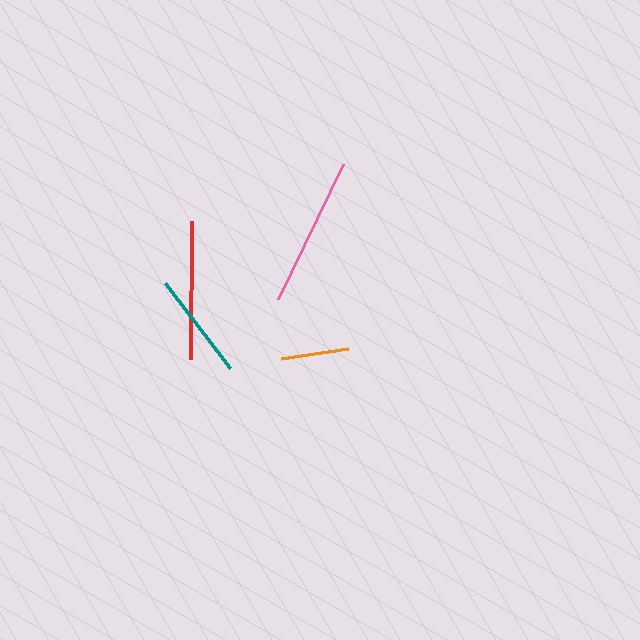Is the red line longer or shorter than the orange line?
The red line is longer than the orange line.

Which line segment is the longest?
The pink line is the longest at approximately 150 pixels.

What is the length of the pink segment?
The pink segment is approximately 150 pixels long.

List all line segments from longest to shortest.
From longest to shortest: pink, red, teal, orange.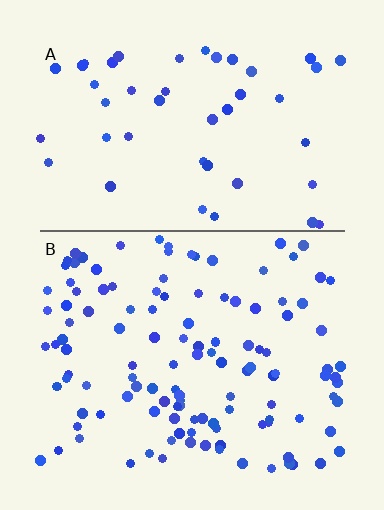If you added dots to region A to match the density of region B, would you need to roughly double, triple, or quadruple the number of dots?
Approximately triple.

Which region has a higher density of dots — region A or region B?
B (the bottom).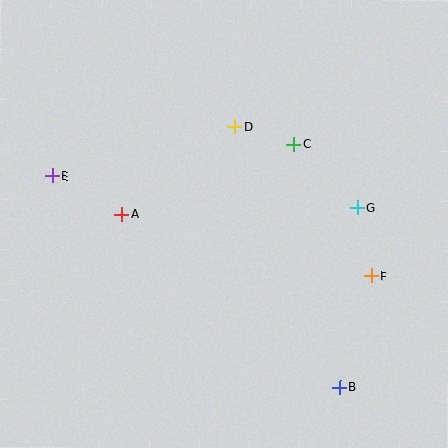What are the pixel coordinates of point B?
Point B is at (340, 388).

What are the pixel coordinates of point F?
Point F is at (371, 276).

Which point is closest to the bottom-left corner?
Point A is closest to the bottom-left corner.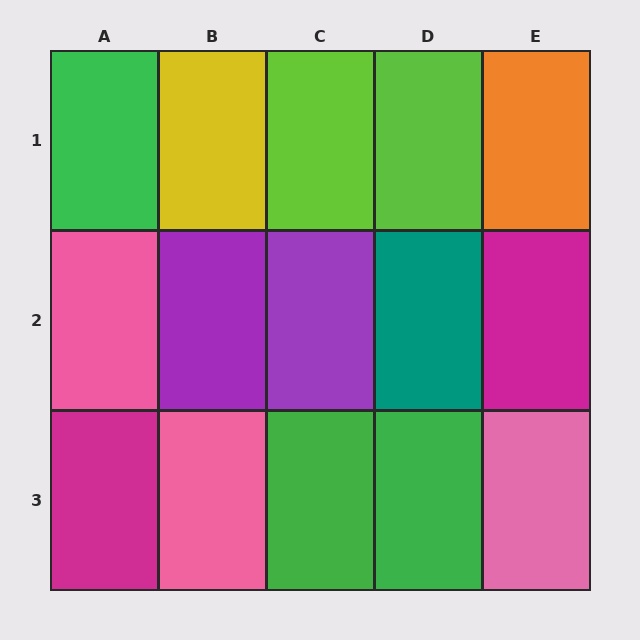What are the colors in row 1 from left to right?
Green, yellow, lime, lime, orange.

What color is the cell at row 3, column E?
Pink.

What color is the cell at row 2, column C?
Purple.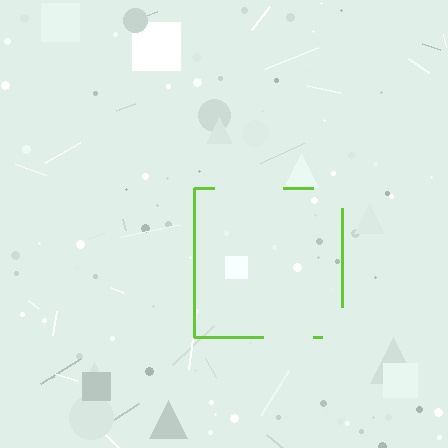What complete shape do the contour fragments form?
The contour fragments form a square.